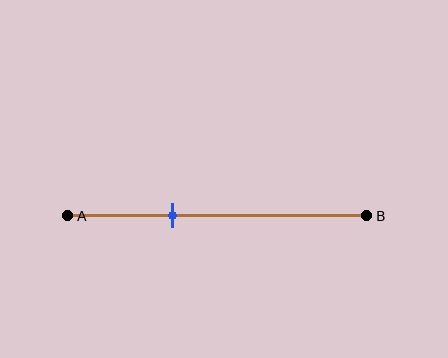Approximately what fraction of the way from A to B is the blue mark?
The blue mark is approximately 35% of the way from A to B.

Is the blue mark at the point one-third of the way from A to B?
Yes, the mark is approximately at the one-third point.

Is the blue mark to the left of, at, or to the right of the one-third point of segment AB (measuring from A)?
The blue mark is approximately at the one-third point of segment AB.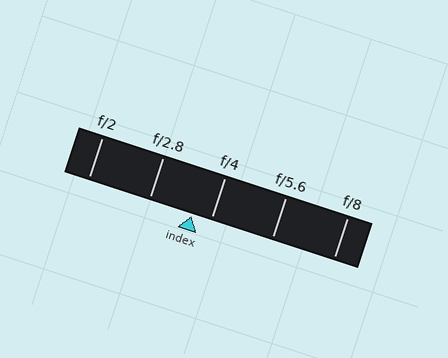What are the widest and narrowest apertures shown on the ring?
The widest aperture shown is f/2 and the narrowest is f/8.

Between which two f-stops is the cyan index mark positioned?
The index mark is between f/2.8 and f/4.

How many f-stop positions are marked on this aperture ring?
There are 5 f-stop positions marked.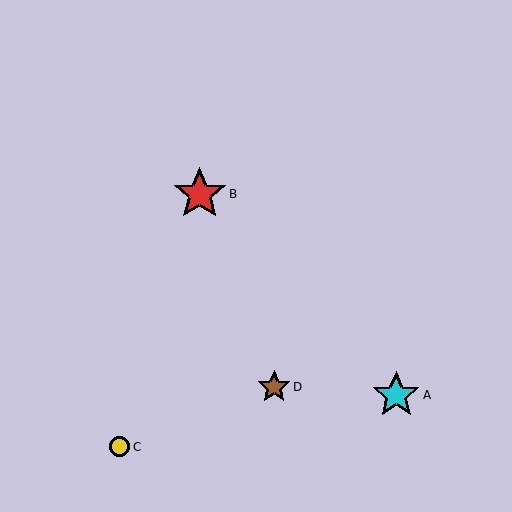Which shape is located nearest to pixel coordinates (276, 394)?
The brown star (labeled D) at (274, 387) is nearest to that location.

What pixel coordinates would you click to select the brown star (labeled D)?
Click at (274, 387) to select the brown star D.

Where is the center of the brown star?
The center of the brown star is at (274, 387).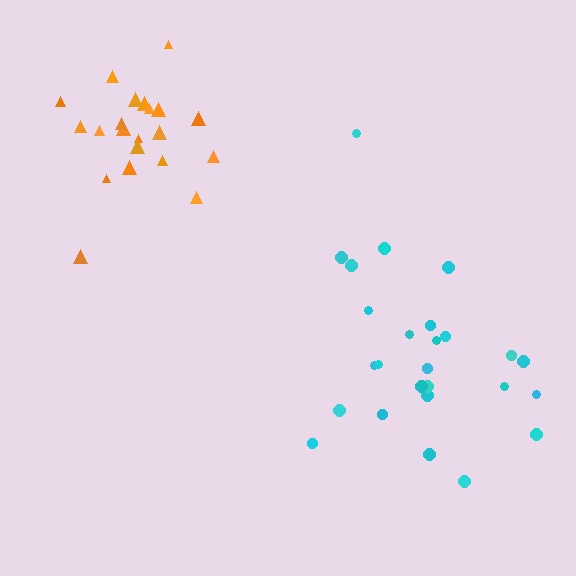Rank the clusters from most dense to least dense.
orange, cyan.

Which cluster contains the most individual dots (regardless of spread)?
Cyan (26).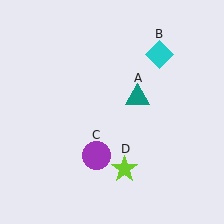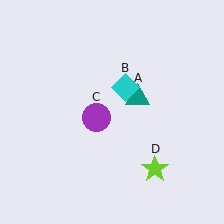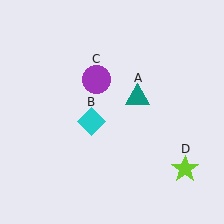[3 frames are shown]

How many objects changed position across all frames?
3 objects changed position: cyan diamond (object B), purple circle (object C), lime star (object D).